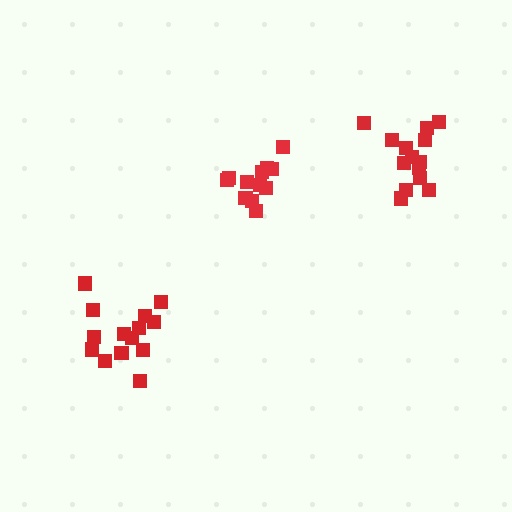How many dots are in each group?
Group 1: 14 dots, Group 2: 12 dots, Group 3: 14 dots (40 total).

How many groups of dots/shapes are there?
There are 3 groups.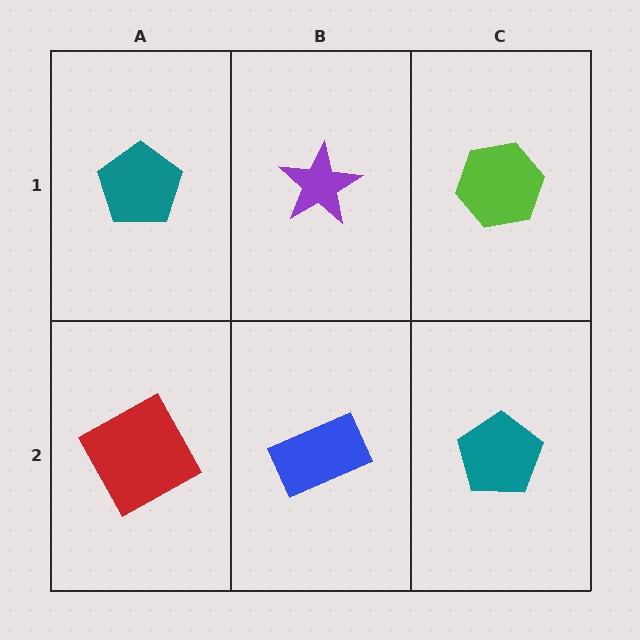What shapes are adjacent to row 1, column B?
A blue rectangle (row 2, column B), a teal pentagon (row 1, column A), a lime hexagon (row 1, column C).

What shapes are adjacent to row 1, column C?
A teal pentagon (row 2, column C), a purple star (row 1, column B).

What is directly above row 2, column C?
A lime hexagon.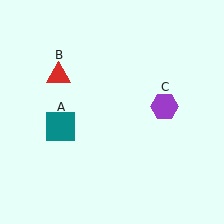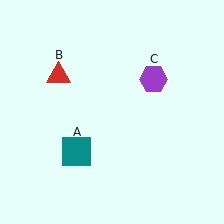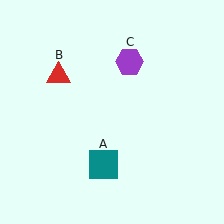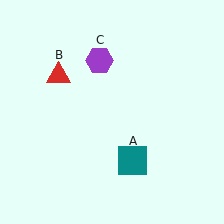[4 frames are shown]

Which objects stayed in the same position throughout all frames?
Red triangle (object B) remained stationary.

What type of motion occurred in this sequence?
The teal square (object A), purple hexagon (object C) rotated counterclockwise around the center of the scene.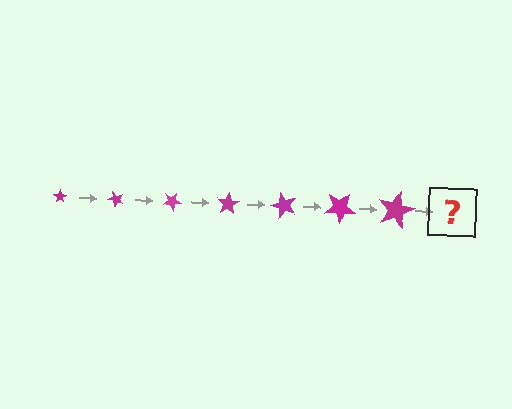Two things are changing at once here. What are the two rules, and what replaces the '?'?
The two rules are that the star grows larger each step and it rotates 50 degrees each step. The '?' should be a star, larger than the previous one and rotated 350 degrees from the start.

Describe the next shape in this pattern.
It should be a star, larger than the previous one and rotated 350 degrees from the start.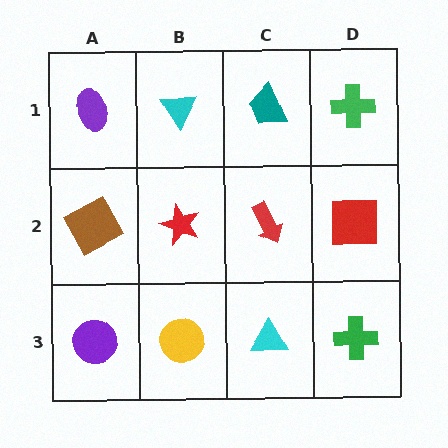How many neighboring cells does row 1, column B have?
3.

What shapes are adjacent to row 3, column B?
A red star (row 2, column B), a purple circle (row 3, column A), a cyan triangle (row 3, column C).